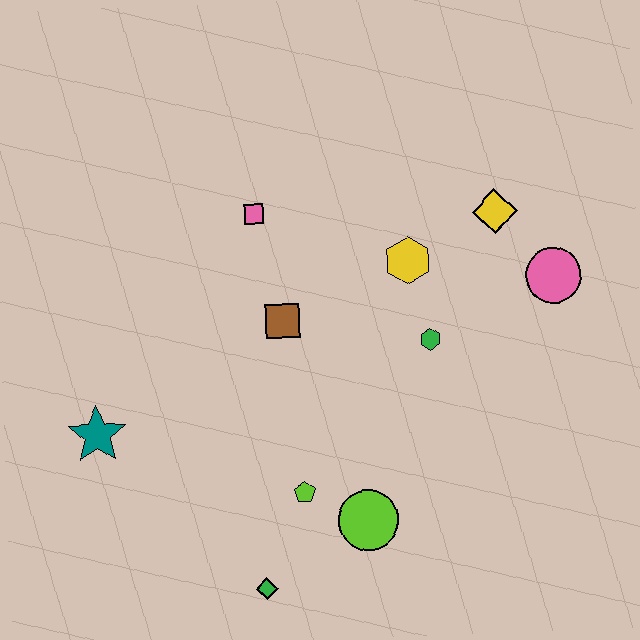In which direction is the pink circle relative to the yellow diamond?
The pink circle is below the yellow diamond.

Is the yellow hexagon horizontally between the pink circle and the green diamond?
Yes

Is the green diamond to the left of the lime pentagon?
Yes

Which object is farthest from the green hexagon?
The teal star is farthest from the green hexagon.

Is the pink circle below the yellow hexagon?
Yes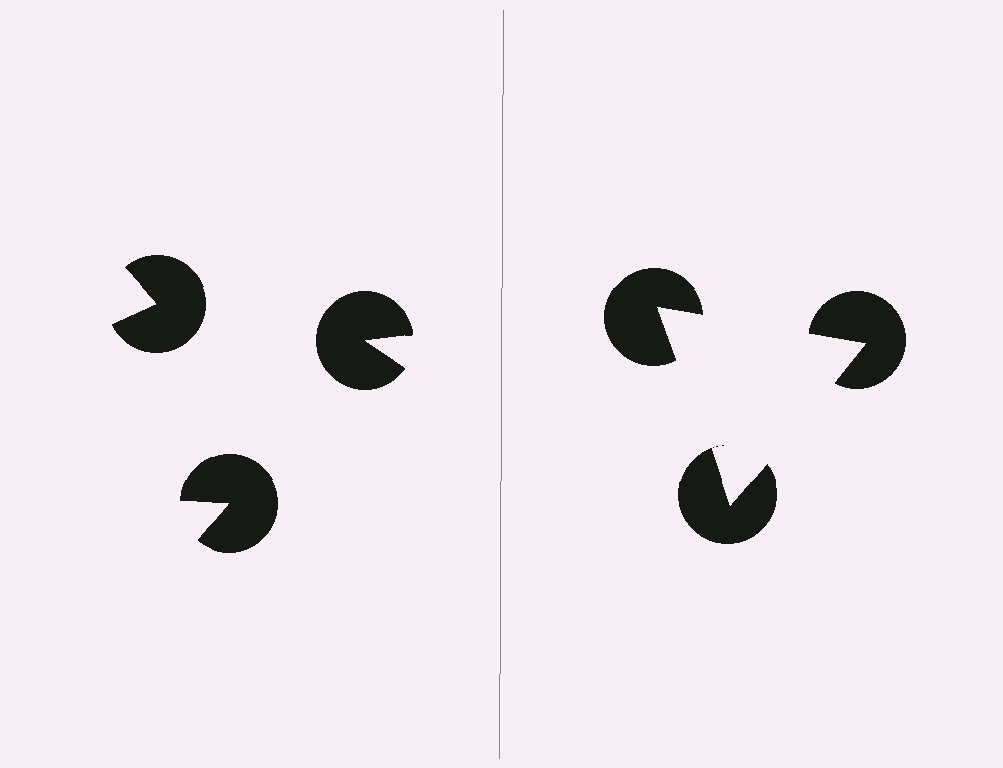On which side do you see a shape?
An illusory triangle appears on the right side. On the left side the wedge cuts are rotated, so no coherent shape forms.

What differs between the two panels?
The pac-man discs are positioned identically on both sides; only the wedge orientations differ. On the right they align to a triangle; on the left they are misaligned.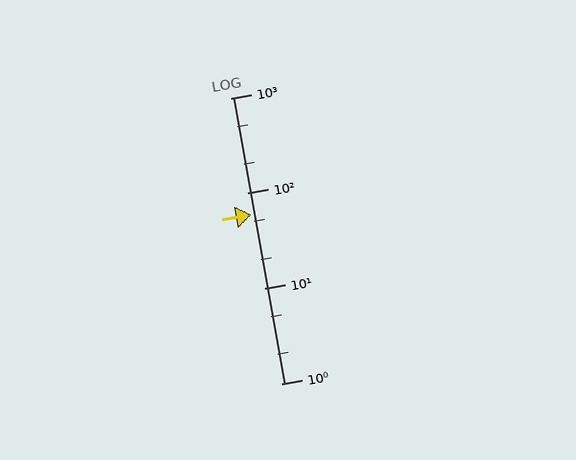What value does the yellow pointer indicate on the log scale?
The pointer indicates approximately 59.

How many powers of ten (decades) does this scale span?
The scale spans 3 decades, from 1 to 1000.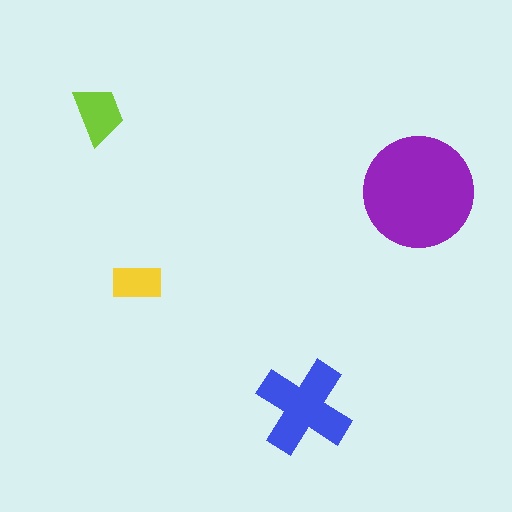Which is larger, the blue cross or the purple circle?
The purple circle.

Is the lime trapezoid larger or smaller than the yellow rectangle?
Larger.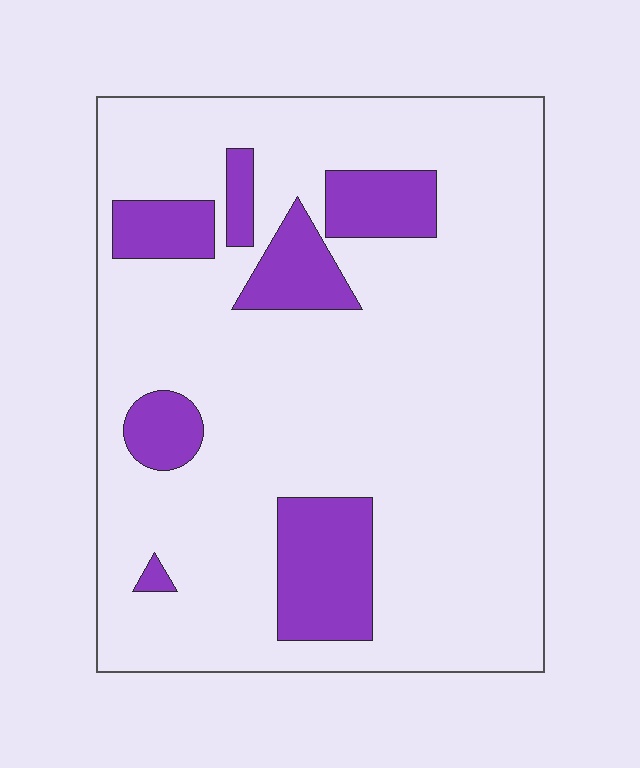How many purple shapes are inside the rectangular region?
7.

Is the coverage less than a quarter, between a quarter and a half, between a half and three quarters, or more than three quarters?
Less than a quarter.